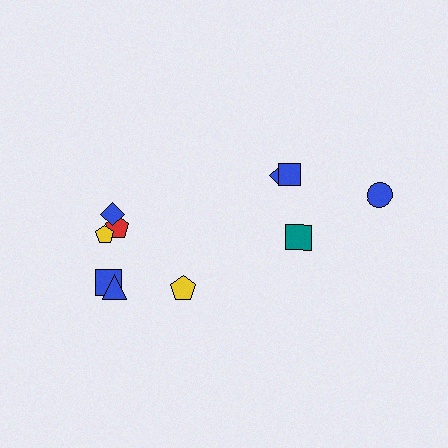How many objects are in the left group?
There are 6 objects.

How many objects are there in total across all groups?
There are 10 objects.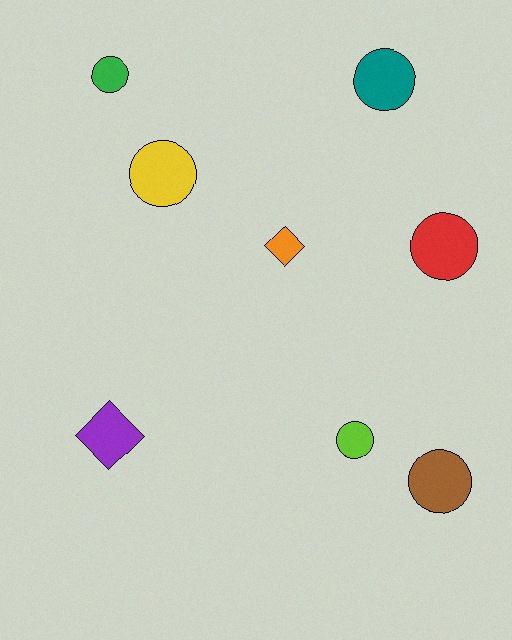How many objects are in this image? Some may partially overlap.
There are 8 objects.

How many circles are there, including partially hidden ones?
There are 6 circles.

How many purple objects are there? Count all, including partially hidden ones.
There is 1 purple object.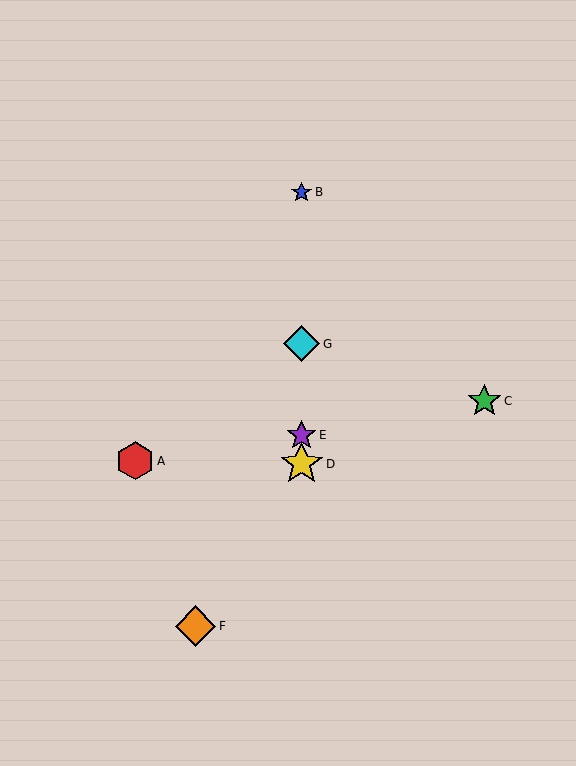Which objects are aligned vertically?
Objects B, D, E, G are aligned vertically.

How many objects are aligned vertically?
4 objects (B, D, E, G) are aligned vertically.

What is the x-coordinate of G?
Object G is at x≈302.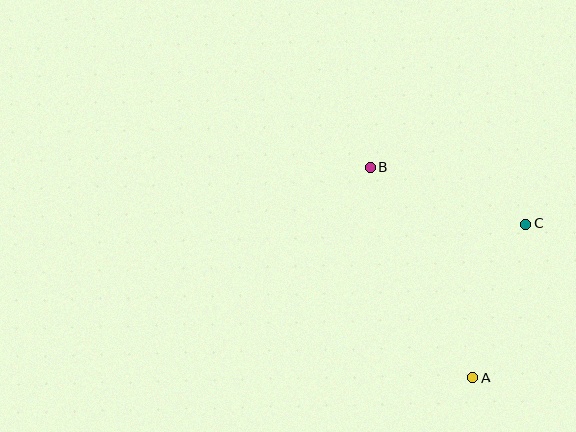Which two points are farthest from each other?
Points A and B are farthest from each other.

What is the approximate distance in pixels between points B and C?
The distance between B and C is approximately 165 pixels.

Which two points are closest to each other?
Points A and C are closest to each other.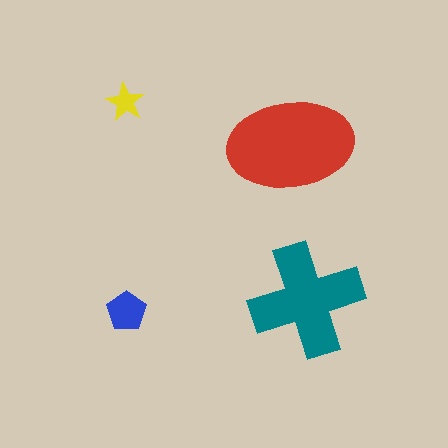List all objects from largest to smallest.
The red ellipse, the teal cross, the blue pentagon, the yellow star.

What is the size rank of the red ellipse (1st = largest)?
1st.